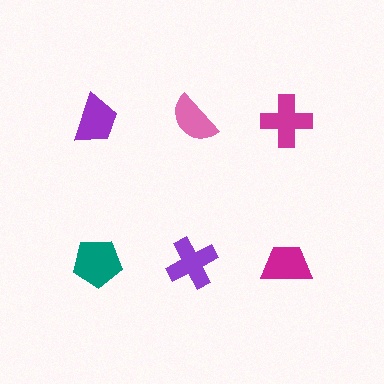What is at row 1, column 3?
A magenta cross.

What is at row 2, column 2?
A purple cross.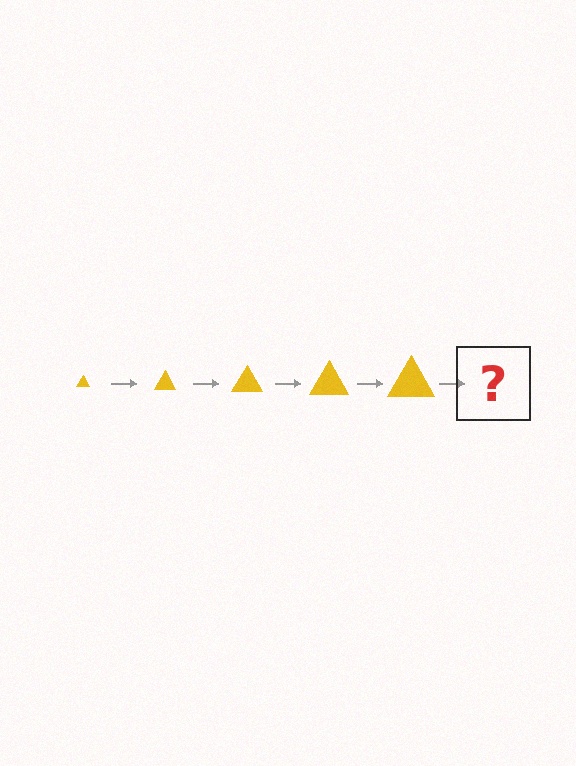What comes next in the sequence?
The next element should be a yellow triangle, larger than the previous one.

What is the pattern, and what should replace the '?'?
The pattern is that the triangle gets progressively larger each step. The '?' should be a yellow triangle, larger than the previous one.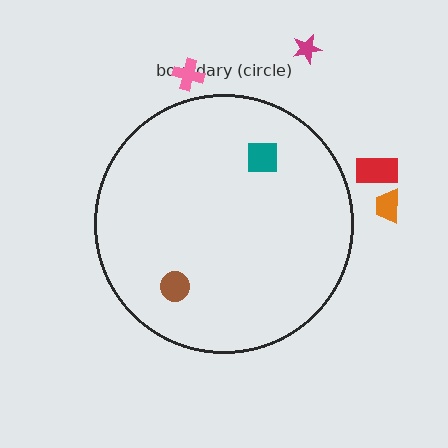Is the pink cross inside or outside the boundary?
Outside.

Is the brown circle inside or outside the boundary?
Inside.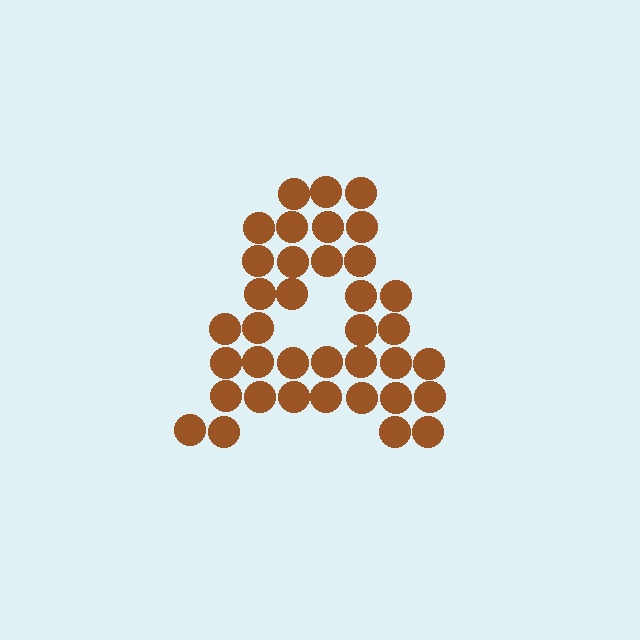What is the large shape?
The large shape is the letter A.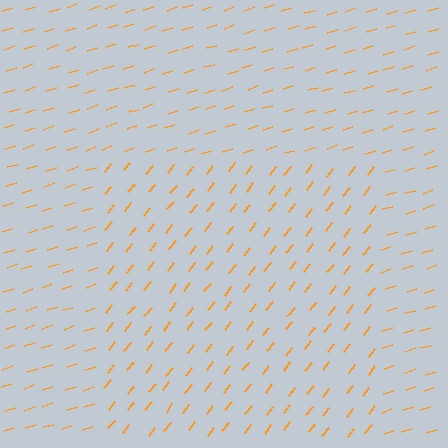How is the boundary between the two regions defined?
The boundary is defined purely by a change in line orientation (approximately 33 degrees difference). All lines are the same color and thickness.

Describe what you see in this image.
The image is filled with small orange line segments. A rectangle region in the image has lines oriented differently from the surrounding lines, creating a visible texture boundary.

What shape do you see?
I see a rectangle.